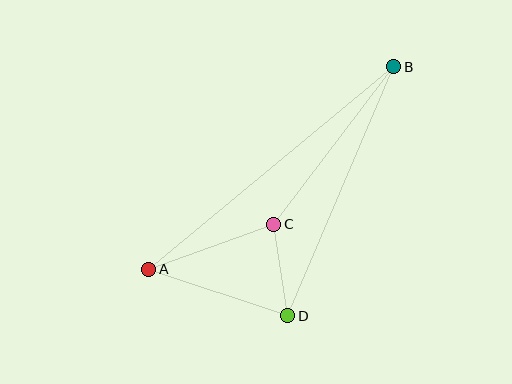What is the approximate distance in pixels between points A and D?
The distance between A and D is approximately 147 pixels.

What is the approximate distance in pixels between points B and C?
The distance between B and C is approximately 198 pixels.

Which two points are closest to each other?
Points C and D are closest to each other.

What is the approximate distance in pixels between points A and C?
The distance between A and C is approximately 133 pixels.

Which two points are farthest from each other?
Points A and B are farthest from each other.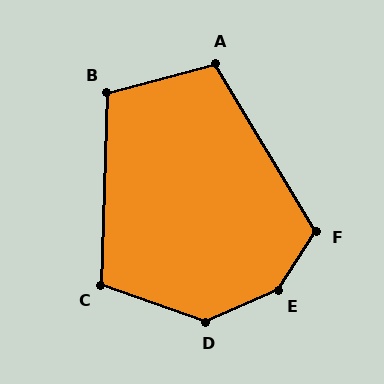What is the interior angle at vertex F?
Approximately 116 degrees (obtuse).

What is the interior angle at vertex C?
Approximately 107 degrees (obtuse).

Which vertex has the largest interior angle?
E, at approximately 147 degrees.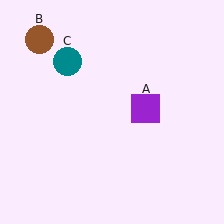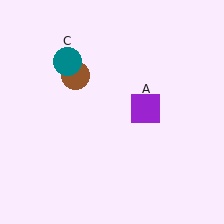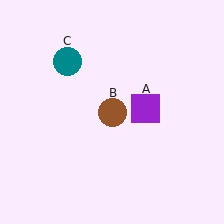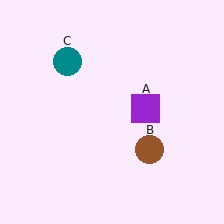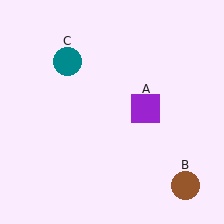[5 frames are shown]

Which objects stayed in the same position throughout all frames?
Purple square (object A) and teal circle (object C) remained stationary.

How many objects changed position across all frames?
1 object changed position: brown circle (object B).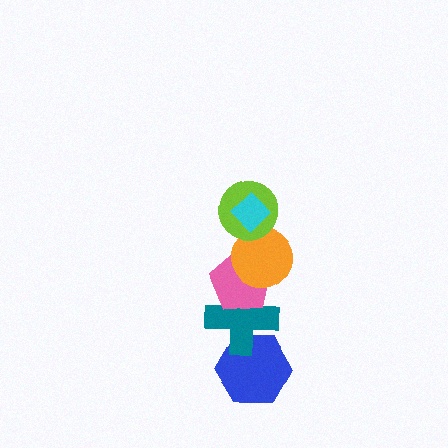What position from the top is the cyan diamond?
The cyan diamond is 1st from the top.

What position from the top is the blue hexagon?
The blue hexagon is 6th from the top.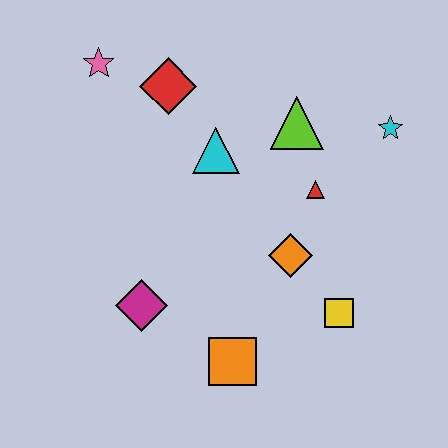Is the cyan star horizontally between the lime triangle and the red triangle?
No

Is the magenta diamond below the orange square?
No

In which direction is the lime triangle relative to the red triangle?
The lime triangle is above the red triangle.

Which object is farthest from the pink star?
The yellow square is farthest from the pink star.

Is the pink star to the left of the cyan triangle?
Yes